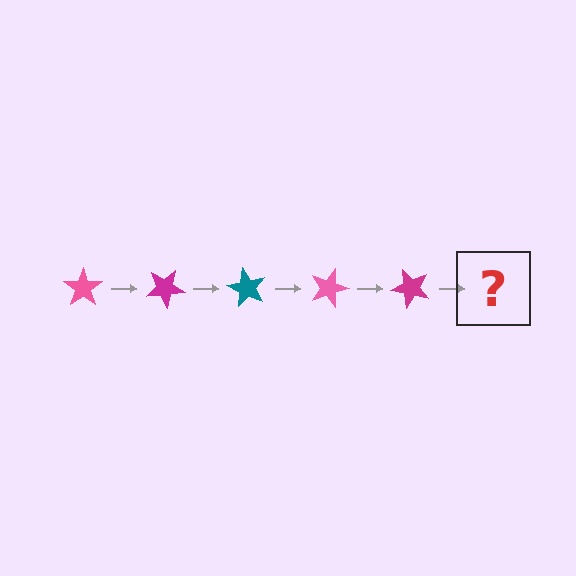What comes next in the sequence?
The next element should be a teal star, rotated 150 degrees from the start.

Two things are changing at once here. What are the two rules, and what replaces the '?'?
The two rules are that it rotates 30 degrees each step and the color cycles through pink, magenta, and teal. The '?' should be a teal star, rotated 150 degrees from the start.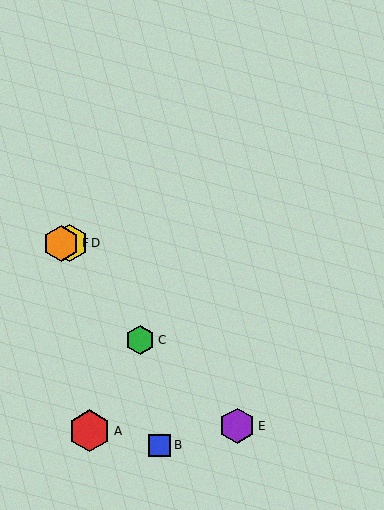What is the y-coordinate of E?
Object E is at y≈426.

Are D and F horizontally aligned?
Yes, both are at y≈243.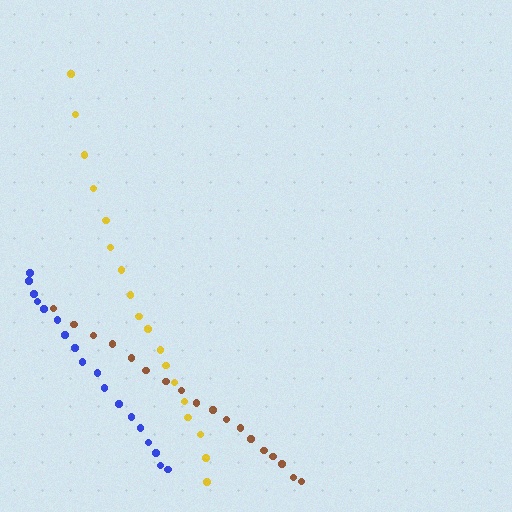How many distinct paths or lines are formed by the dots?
There are 3 distinct paths.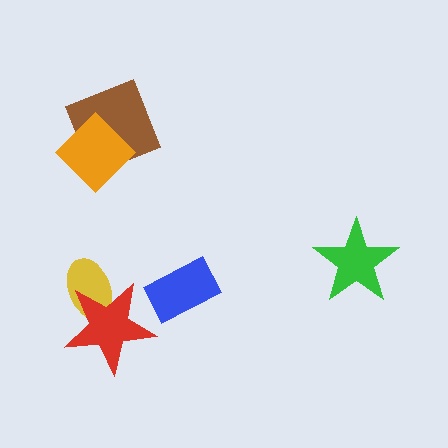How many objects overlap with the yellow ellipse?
1 object overlaps with the yellow ellipse.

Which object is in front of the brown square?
The orange diamond is in front of the brown square.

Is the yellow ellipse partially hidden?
Yes, it is partially covered by another shape.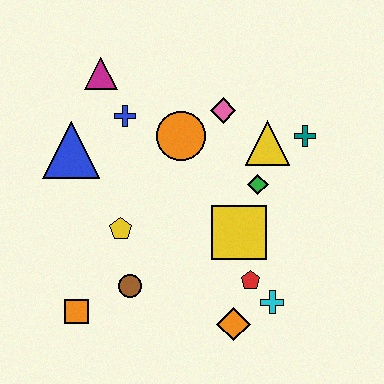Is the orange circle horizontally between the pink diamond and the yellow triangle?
No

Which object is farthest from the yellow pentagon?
The teal cross is farthest from the yellow pentagon.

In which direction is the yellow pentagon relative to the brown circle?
The yellow pentagon is above the brown circle.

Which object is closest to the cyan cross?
The red pentagon is closest to the cyan cross.